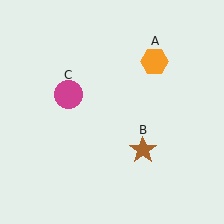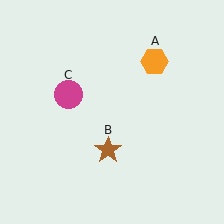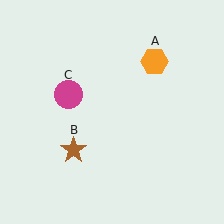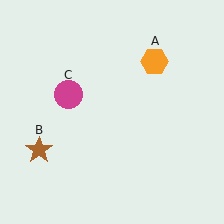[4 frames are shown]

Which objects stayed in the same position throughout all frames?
Orange hexagon (object A) and magenta circle (object C) remained stationary.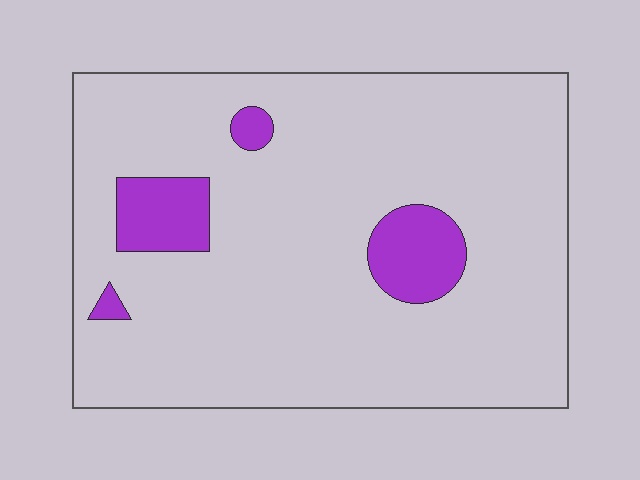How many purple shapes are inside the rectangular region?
4.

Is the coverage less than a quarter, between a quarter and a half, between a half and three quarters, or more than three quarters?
Less than a quarter.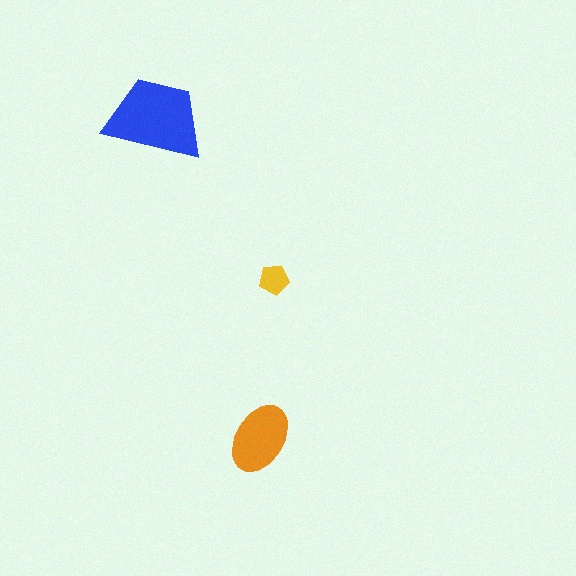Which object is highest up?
The blue trapezoid is topmost.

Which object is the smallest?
The yellow pentagon.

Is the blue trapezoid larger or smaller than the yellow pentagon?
Larger.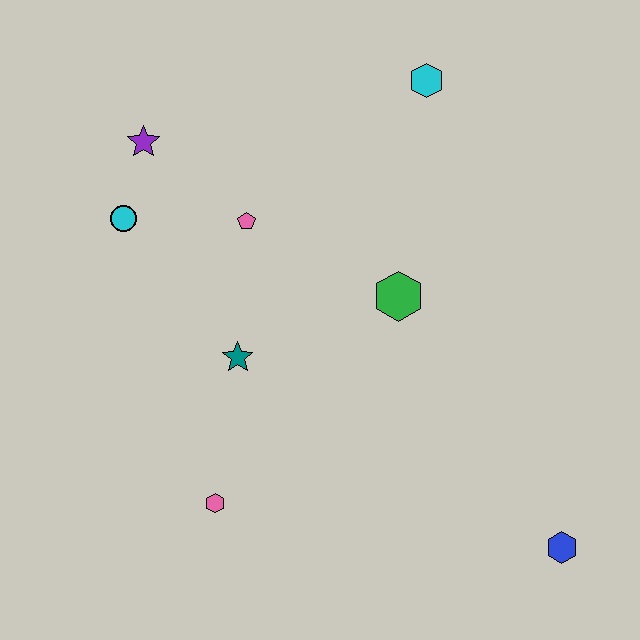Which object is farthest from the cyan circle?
The blue hexagon is farthest from the cyan circle.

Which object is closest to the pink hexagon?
The teal star is closest to the pink hexagon.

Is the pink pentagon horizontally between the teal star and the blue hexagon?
Yes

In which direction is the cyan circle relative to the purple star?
The cyan circle is below the purple star.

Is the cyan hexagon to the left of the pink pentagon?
No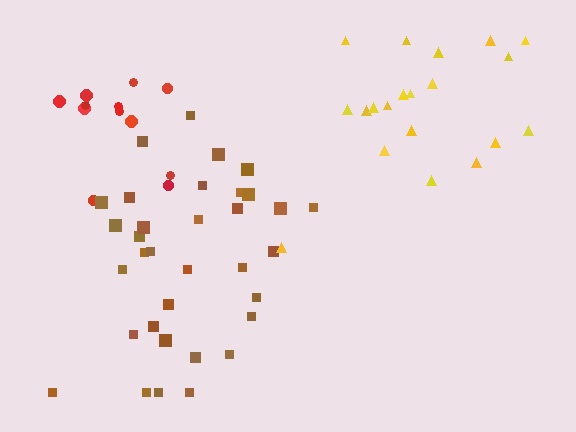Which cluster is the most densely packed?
Red.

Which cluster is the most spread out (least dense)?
Yellow.